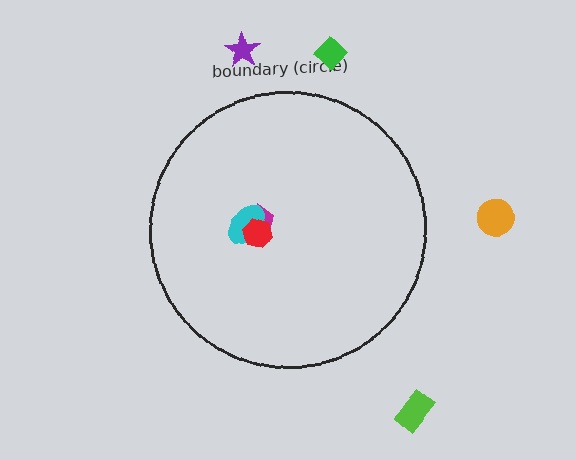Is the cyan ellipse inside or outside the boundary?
Inside.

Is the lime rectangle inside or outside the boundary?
Outside.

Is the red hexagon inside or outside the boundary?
Inside.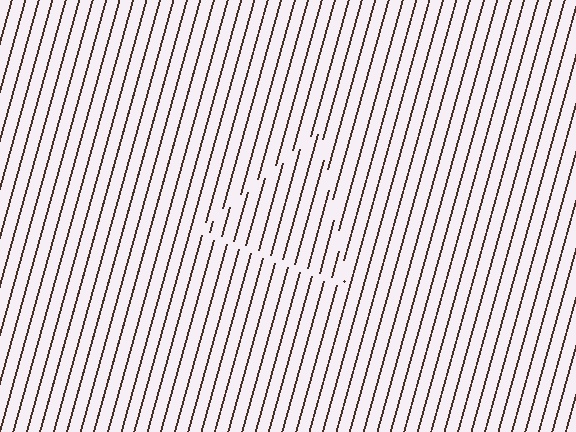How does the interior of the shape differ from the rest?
The interior of the shape contains the same grating, shifted by half a period — the contour is defined by the phase discontinuity where line-ends from the inner and outer gratings abut.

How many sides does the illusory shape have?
3 sides — the line-ends trace a triangle.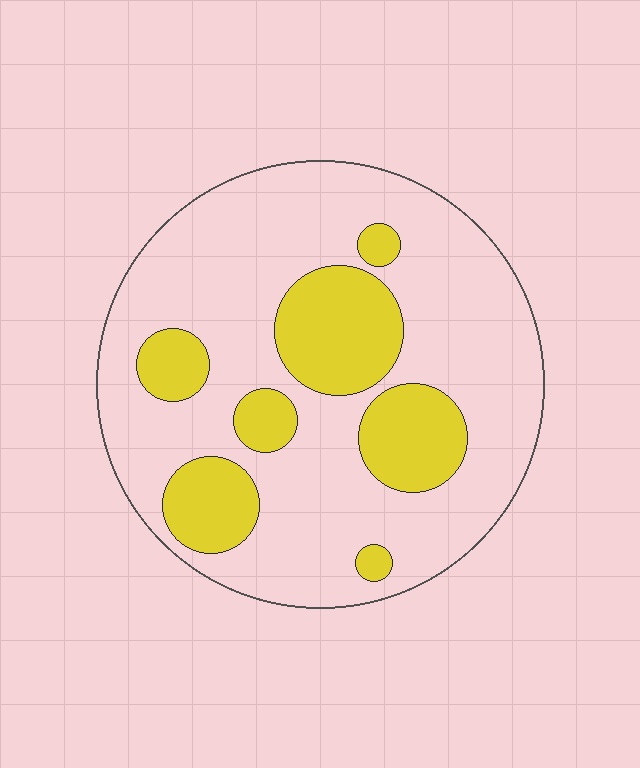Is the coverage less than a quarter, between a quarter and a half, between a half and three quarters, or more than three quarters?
Between a quarter and a half.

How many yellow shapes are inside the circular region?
7.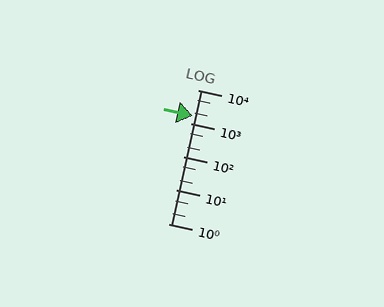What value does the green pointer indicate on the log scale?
The pointer indicates approximately 1700.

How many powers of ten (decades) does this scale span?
The scale spans 4 decades, from 1 to 10000.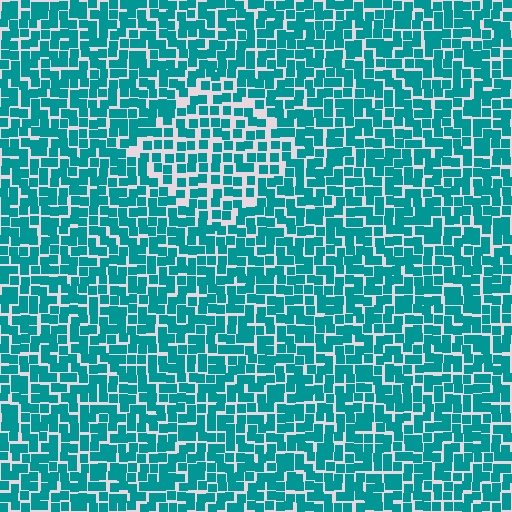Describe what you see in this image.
The image contains small teal elements arranged at two different densities. A diamond-shaped region is visible where the elements are less densely packed than the surrounding area.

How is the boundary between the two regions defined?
The boundary is defined by a change in element density (approximately 1.4x ratio). All elements are the same color, size, and shape.